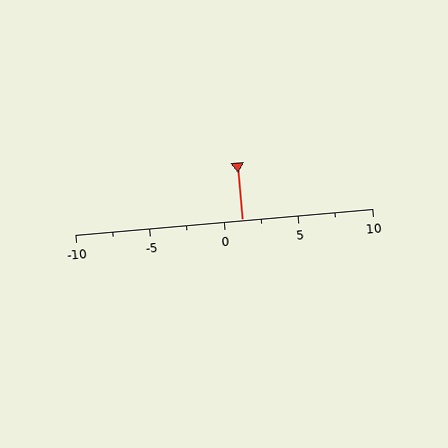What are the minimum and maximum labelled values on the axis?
The axis runs from -10 to 10.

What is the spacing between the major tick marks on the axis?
The major ticks are spaced 5 apart.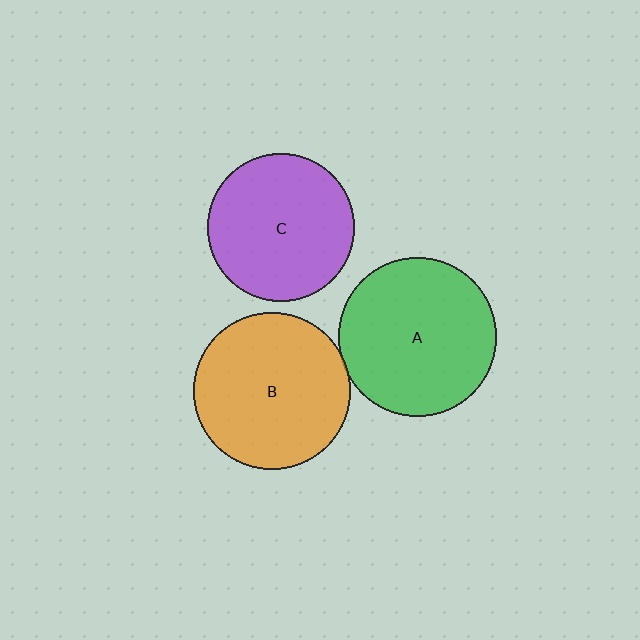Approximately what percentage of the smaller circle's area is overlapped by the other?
Approximately 5%.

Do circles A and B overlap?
Yes.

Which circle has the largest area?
Circle A (green).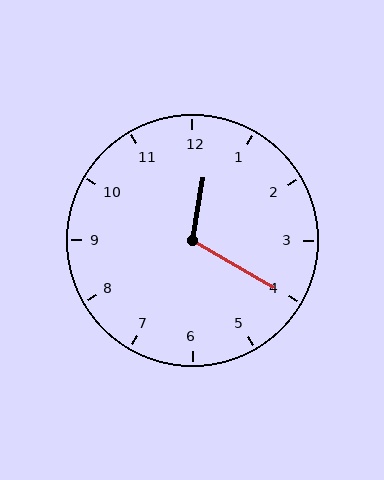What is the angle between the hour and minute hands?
Approximately 110 degrees.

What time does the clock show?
12:20.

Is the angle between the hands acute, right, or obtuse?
It is obtuse.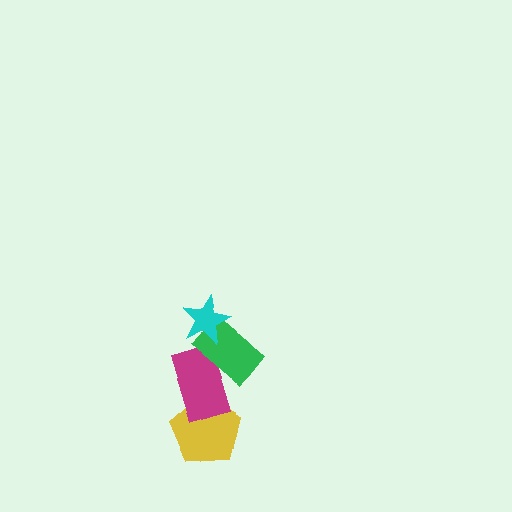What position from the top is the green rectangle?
The green rectangle is 2nd from the top.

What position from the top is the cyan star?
The cyan star is 1st from the top.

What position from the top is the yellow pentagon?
The yellow pentagon is 4th from the top.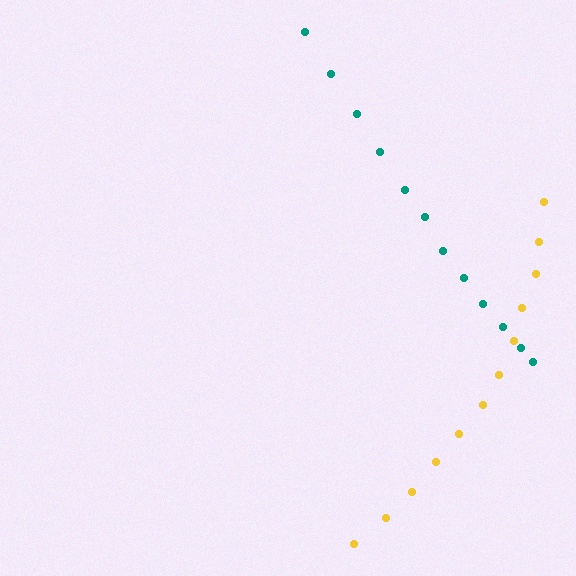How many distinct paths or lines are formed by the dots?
There are 2 distinct paths.